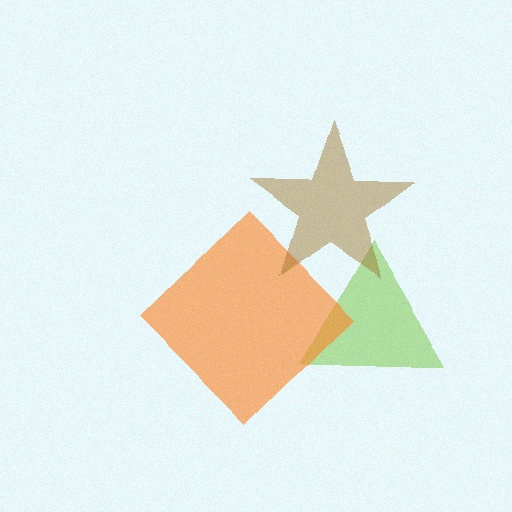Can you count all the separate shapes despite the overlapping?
Yes, there are 3 separate shapes.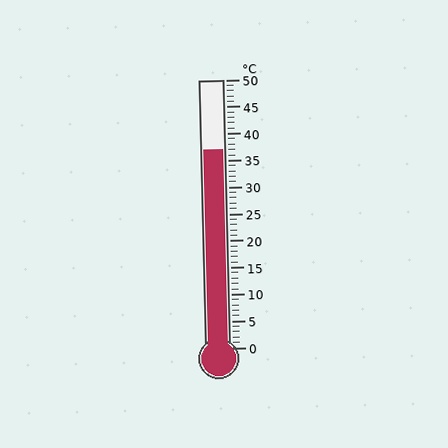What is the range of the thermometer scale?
The thermometer scale ranges from 0°C to 50°C.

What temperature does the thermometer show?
The thermometer shows approximately 37°C.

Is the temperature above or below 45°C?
The temperature is below 45°C.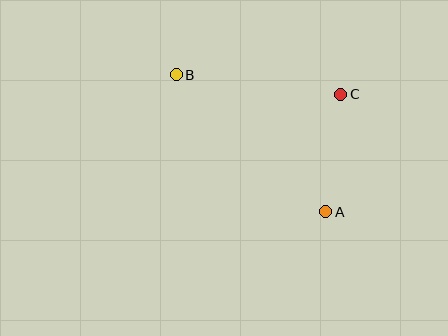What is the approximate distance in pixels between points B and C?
The distance between B and C is approximately 166 pixels.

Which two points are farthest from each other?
Points A and B are farthest from each other.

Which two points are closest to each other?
Points A and C are closest to each other.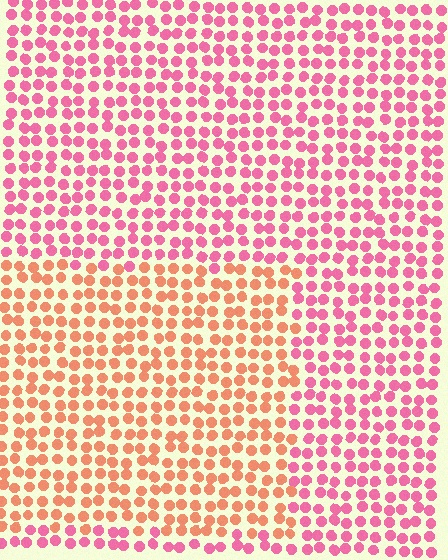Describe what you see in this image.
The image is filled with small pink elements in a uniform arrangement. A rectangle-shaped region is visible where the elements are tinted to a slightly different hue, forming a subtle color boundary.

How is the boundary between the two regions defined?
The boundary is defined purely by a slight shift in hue (about 41 degrees). Spacing, size, and orientation are identical on both sides.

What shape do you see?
I see a rectangle.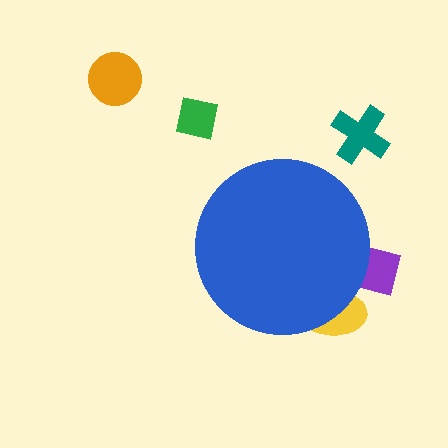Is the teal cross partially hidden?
No, the teal cross is fully visible.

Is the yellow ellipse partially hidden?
Yes, the yellow ellipse is partially hidden behind the blue circle.